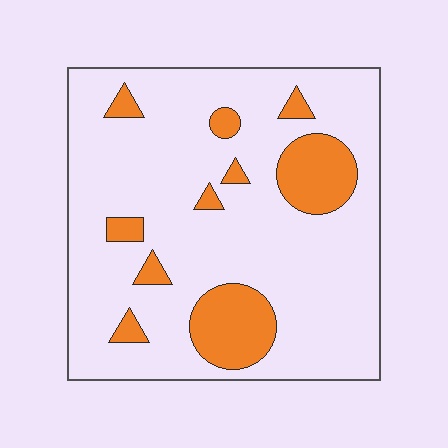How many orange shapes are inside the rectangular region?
10.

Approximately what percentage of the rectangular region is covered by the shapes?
Approximately 15%.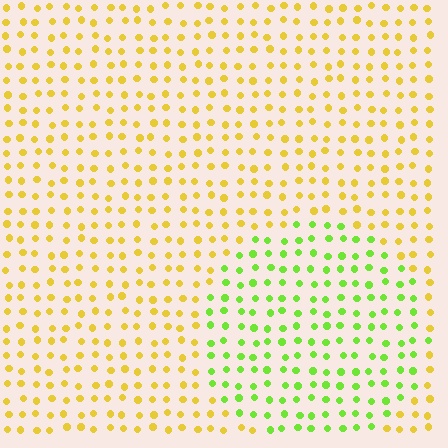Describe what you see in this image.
The image is filled with small yellow elements in a uniform arrangement. A circle-shaped region is visible where the elements are tinted to a slightly different hue, forming a subtle color boundary.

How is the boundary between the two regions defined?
The boundary is defined purely by a slight shift in hue (about 50 degrees). Spacing, size, and orientation are identical on both sides.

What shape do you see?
I see a circle.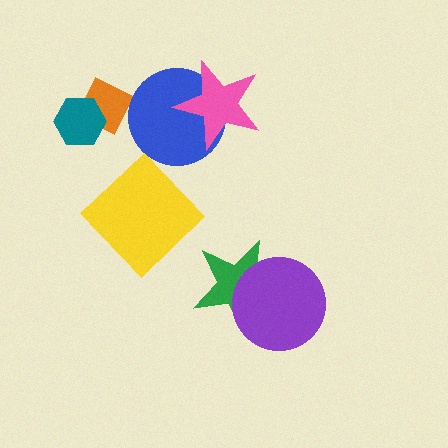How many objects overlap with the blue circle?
1 object overlaps with the blue circle.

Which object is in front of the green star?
The purple circle is in front of the green star.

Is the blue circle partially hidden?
Yes, it is partially covered by another shape.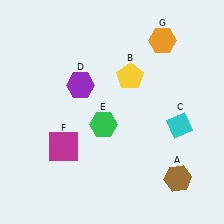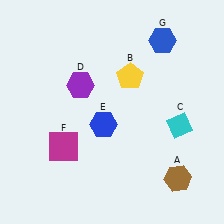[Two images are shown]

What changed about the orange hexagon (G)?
In Image 1, G is orange. In Image 2, it changed to blue.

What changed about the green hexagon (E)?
In Image 1, E is green. In Image 2, it changed to blue.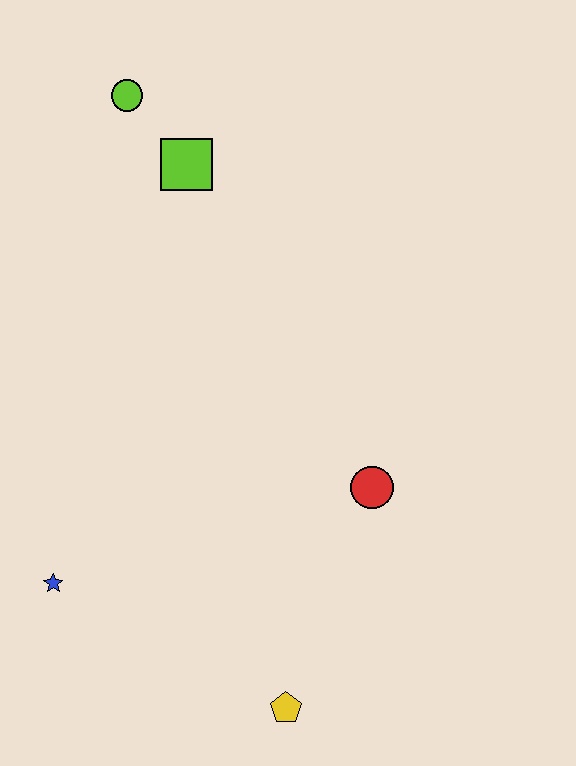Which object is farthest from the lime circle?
The yellow pentagon is farthest from the lime circle.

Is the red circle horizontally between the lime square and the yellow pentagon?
No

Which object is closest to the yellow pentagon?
The red circle is closest to the yellow pentagon.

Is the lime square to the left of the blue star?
No